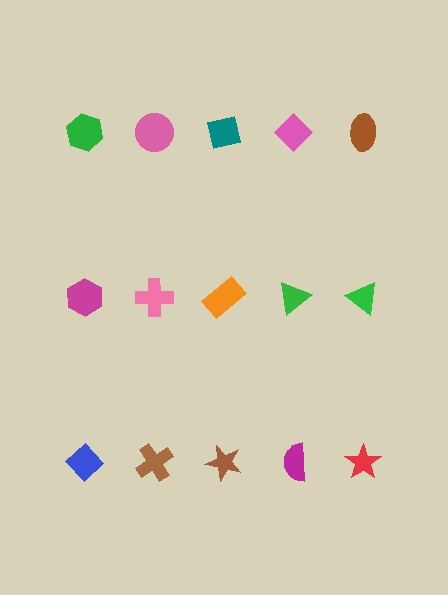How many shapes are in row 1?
5 shapes.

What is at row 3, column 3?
A brown star.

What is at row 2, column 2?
A pink cross.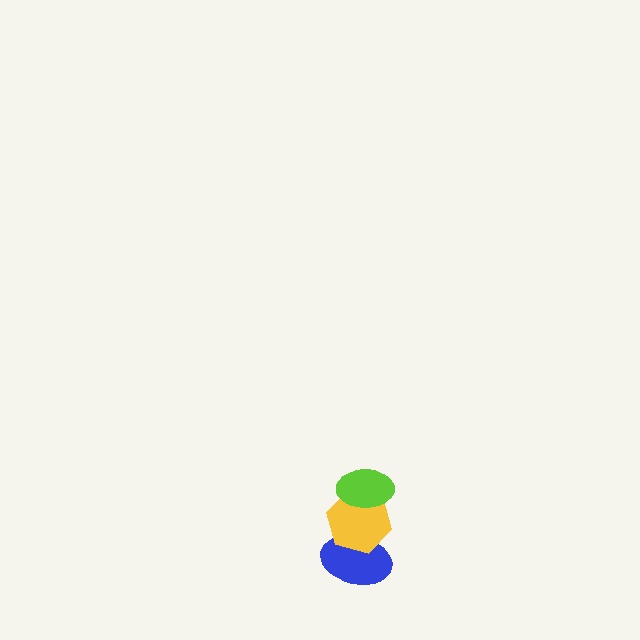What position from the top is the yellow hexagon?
The yellow hexagon is 2nd from the top.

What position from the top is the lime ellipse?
The lime ellipse is 1st from the top.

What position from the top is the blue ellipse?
The blue ellipse is 3rd from the top.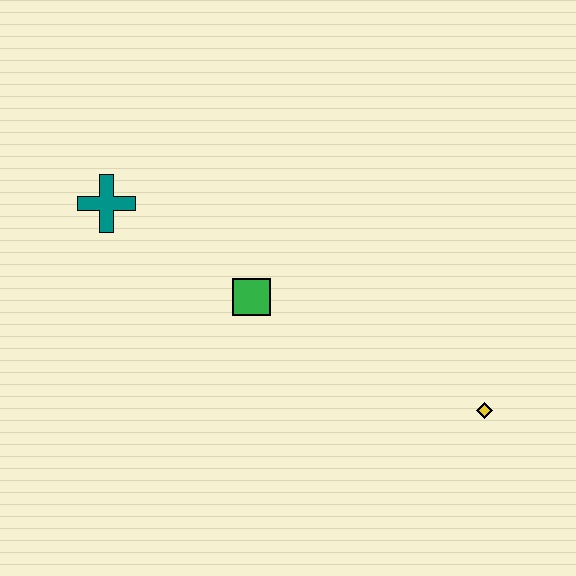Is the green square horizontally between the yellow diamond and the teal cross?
Yes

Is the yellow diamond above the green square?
No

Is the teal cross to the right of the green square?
No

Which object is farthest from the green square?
The yellow diamond is farthest from the green square.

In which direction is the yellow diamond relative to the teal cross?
The yellow diamond is to the right of the teal cross.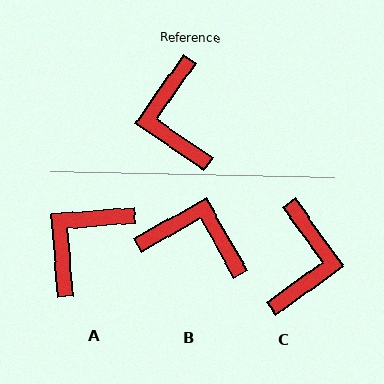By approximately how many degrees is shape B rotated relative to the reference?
Approximately 115 degrees clockwise.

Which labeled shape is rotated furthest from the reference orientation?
C, about 160 degrees away.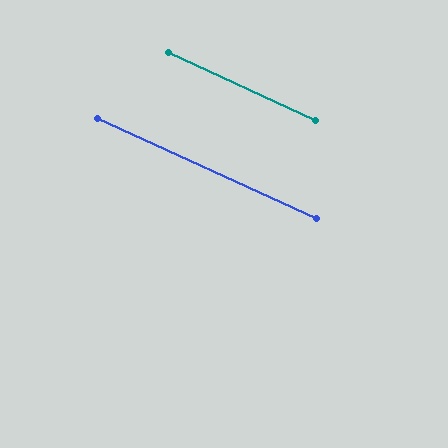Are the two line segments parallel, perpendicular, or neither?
Parallel — their directions differ by only 0.6°.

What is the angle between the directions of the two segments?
Approximately 1 degree.